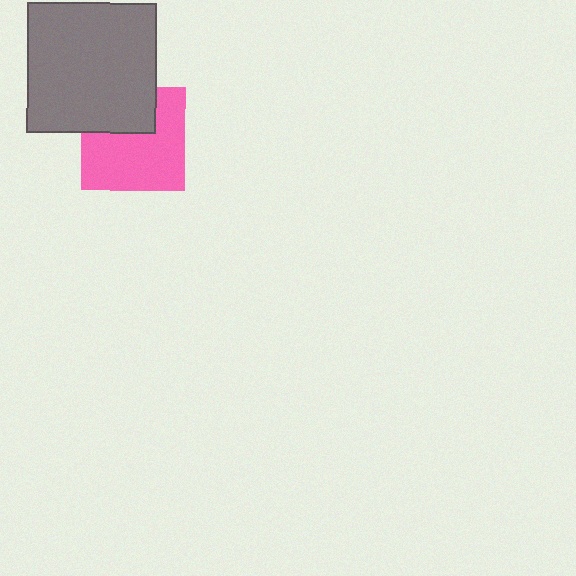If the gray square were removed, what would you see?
You would see the complete pink square.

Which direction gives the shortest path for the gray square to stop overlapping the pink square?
Moving up gives the shortest separation.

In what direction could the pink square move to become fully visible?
The pink square could move down. That would shift it out from behind the gray square entirely.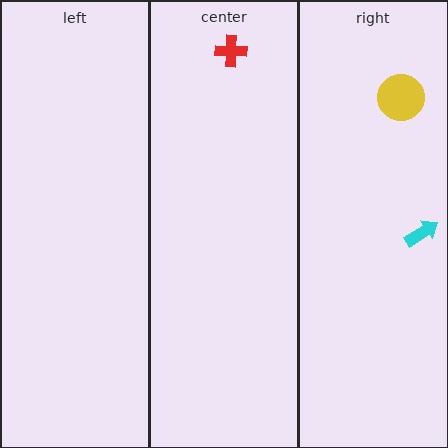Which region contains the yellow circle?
The right region.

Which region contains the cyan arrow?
The right region.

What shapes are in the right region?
The yellow circle, the cyan arrow.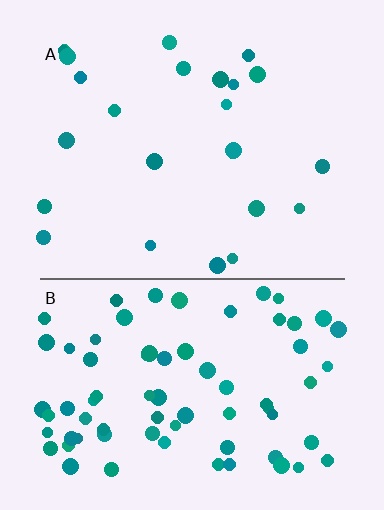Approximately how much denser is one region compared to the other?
Approximately 3.1× — region B over region A.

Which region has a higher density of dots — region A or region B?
B (the bottom).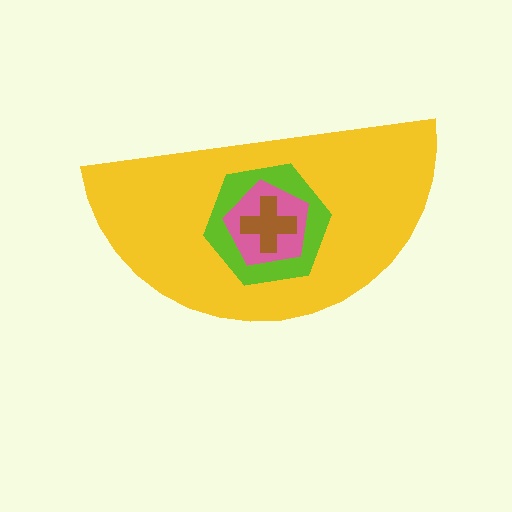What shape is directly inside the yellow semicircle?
The lime hexagon.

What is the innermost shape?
The brown cross.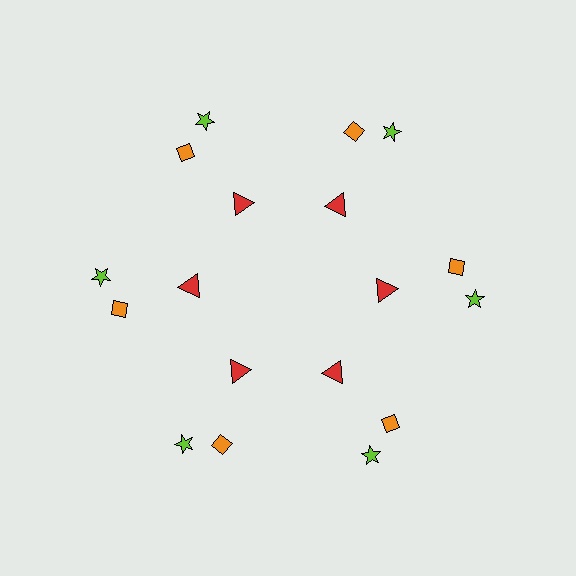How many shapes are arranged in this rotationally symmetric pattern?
There are 18 shapes, arranged in 6 groups of 3.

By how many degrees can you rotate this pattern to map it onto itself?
The pattern maps onto itself every 60 degrees of rotation.